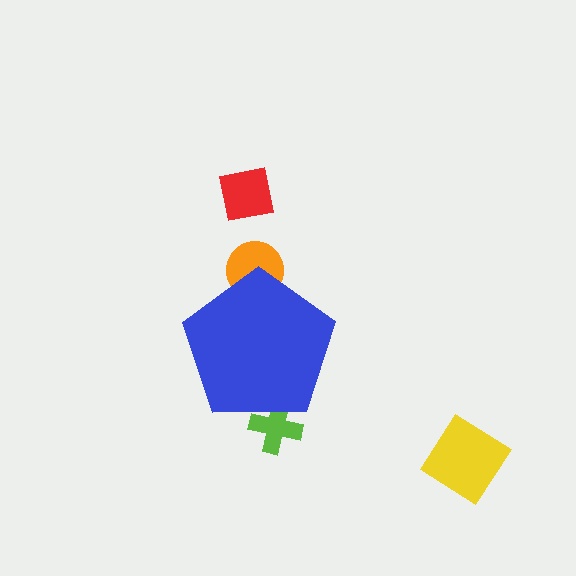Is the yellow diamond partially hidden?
No, the yellow diamond is fully visible.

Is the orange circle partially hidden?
Yes, the orange circle is partially hidden behind the blue pentagon.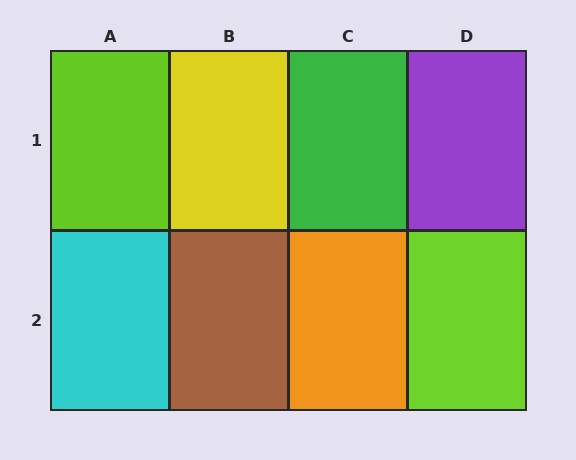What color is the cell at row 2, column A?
Cyan.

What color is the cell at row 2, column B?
Brown.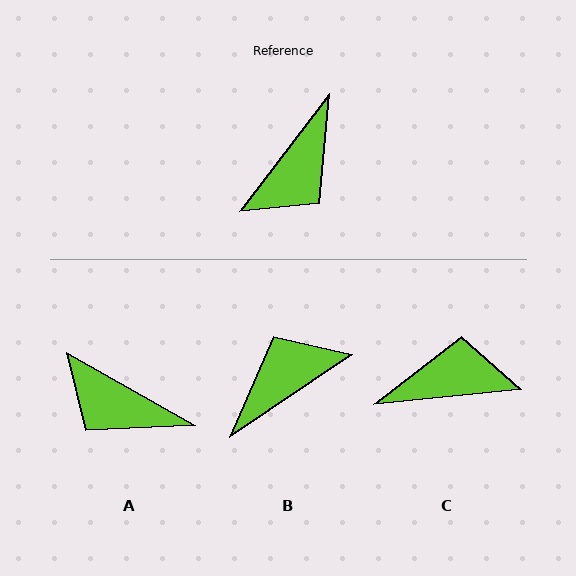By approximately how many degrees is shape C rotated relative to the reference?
Approximately 133 degrees counter-clockwise.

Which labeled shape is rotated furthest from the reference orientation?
B, about 161 degrees away.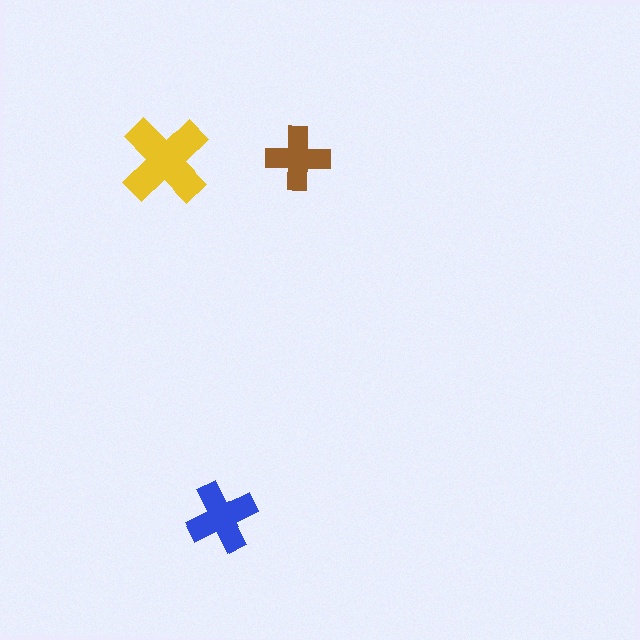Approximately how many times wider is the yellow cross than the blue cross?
About 1.5 times wider.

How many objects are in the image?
There are 3 objects in the image.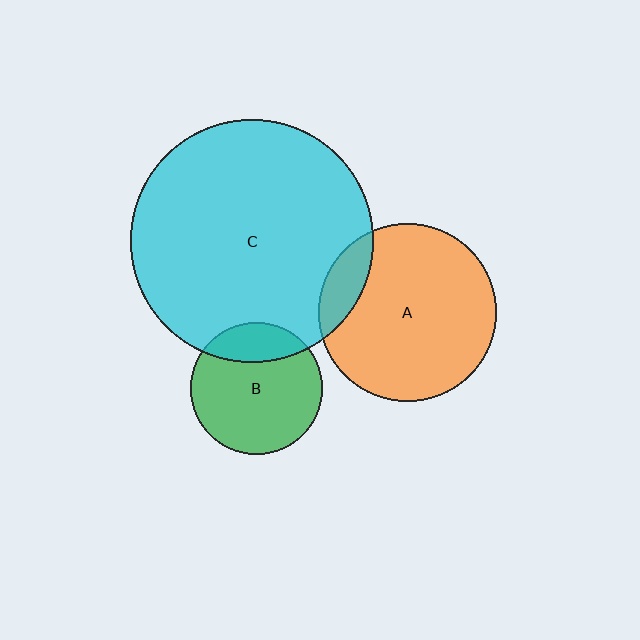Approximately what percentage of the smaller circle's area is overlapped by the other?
Approximately 20%.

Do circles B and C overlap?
Yes.